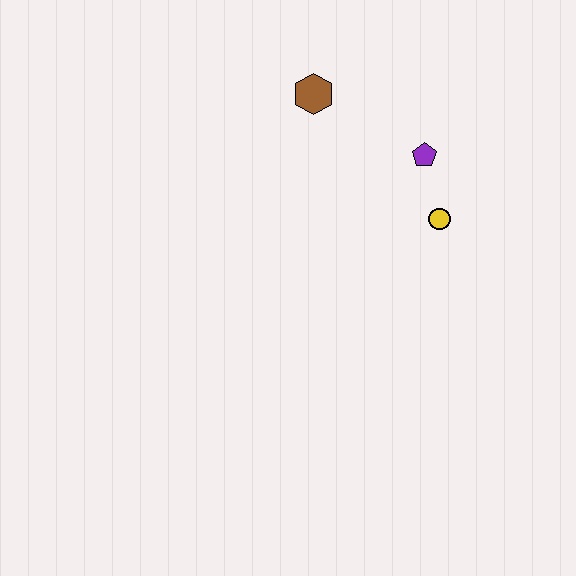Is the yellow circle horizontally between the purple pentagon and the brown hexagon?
No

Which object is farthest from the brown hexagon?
The yellow circle is farthest from the brown hexagon.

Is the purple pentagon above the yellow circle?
Yes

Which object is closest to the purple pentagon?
The yellow circle is closest to the purple pentagon.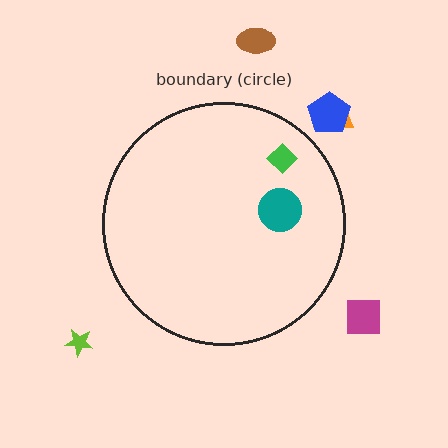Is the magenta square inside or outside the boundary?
Outside.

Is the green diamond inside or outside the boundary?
Inside.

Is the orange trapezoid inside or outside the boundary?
Outside.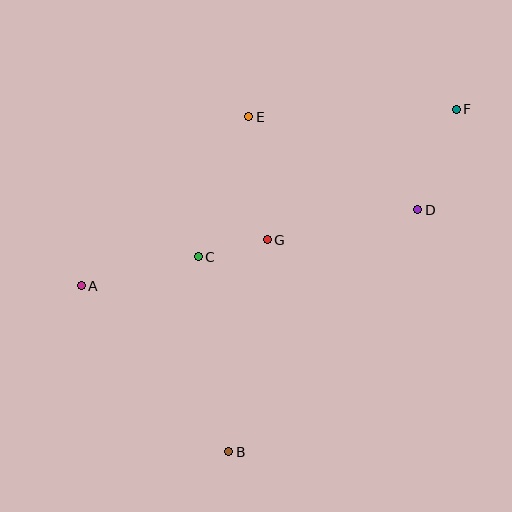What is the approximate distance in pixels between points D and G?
The distance between D and G is approximately 153 pixels.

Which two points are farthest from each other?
Points A and F are farthest from each other.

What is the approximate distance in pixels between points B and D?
The distance between B and D is approximately 307 pixels.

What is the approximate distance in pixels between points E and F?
The distance between E and F is approximately 208 pixels.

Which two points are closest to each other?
Points C and G are closest to each other.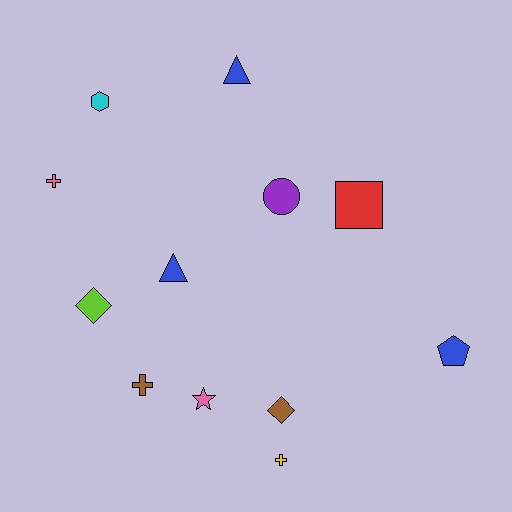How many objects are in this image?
There are 12 objects.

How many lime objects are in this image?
There is 1 lime object.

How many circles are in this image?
There is 1 circle.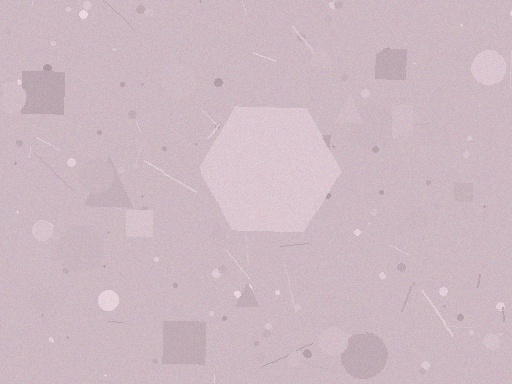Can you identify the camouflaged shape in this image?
The camouflaged shape is a hexagon.